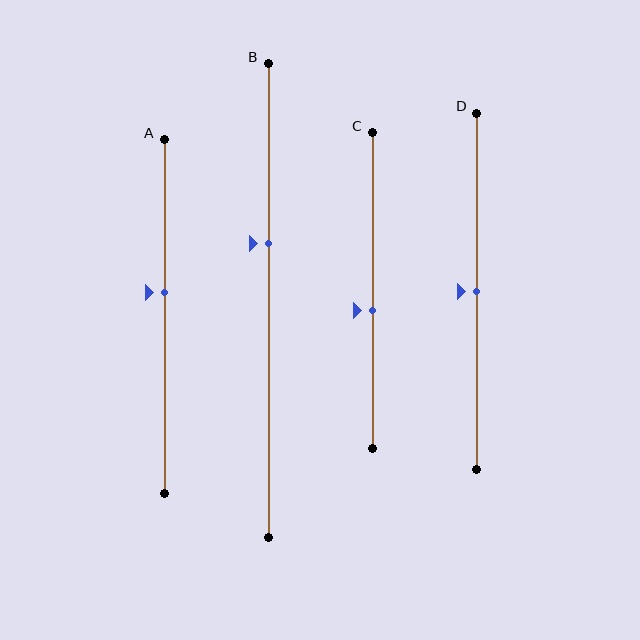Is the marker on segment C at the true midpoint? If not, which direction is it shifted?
No, the marker on segment C is shifted downward by about 6% of the segment length.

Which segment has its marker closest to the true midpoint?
Segment D has its marker closest to the true midpoint.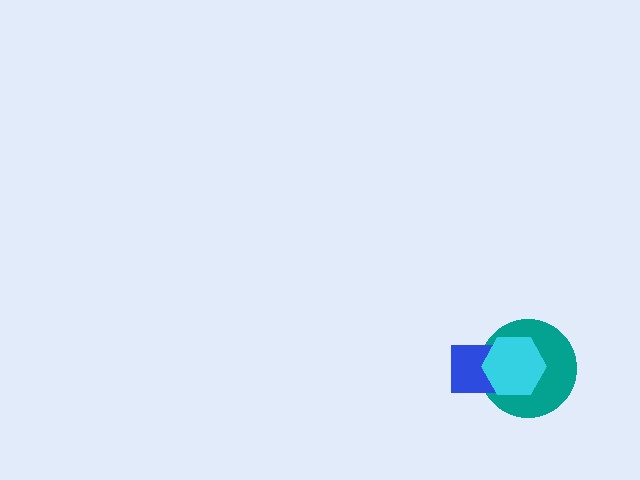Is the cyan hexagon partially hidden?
No, no other shape covers it.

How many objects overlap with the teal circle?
2 objects overlap with the teal circle.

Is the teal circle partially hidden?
Yes, it is partially covered by another shape.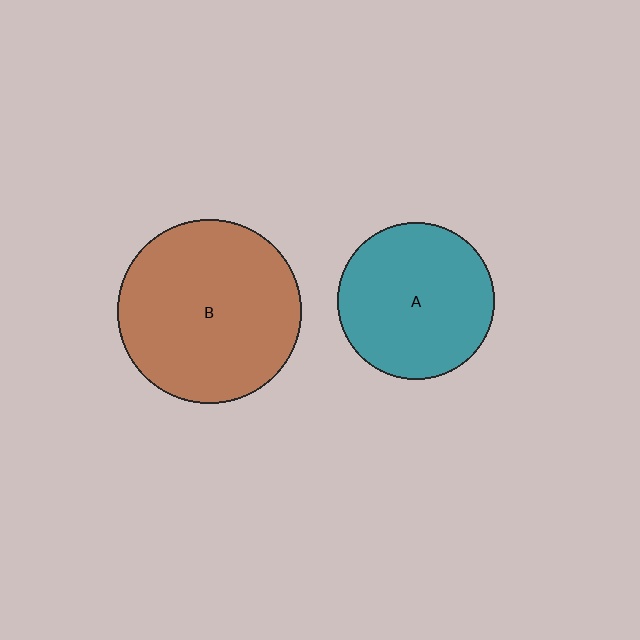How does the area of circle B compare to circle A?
Approximately 1.4 times.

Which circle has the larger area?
Circle B (brown).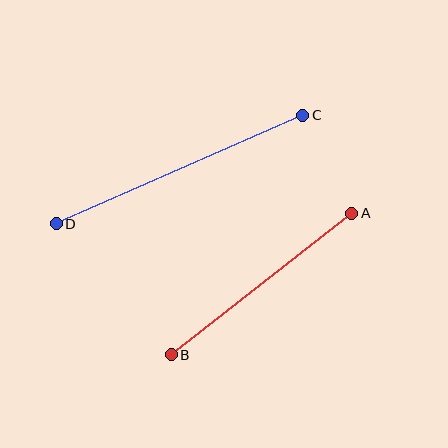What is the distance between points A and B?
The distance is approximately 229 pixels.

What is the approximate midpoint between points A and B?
The midpoint is at approximately (262, 284) pixels.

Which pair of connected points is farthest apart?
Points C and D are farthest apart.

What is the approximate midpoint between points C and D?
The midpoint is at approximately (180, 170) pixels.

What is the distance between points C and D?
The distance is approximately 269 pixels.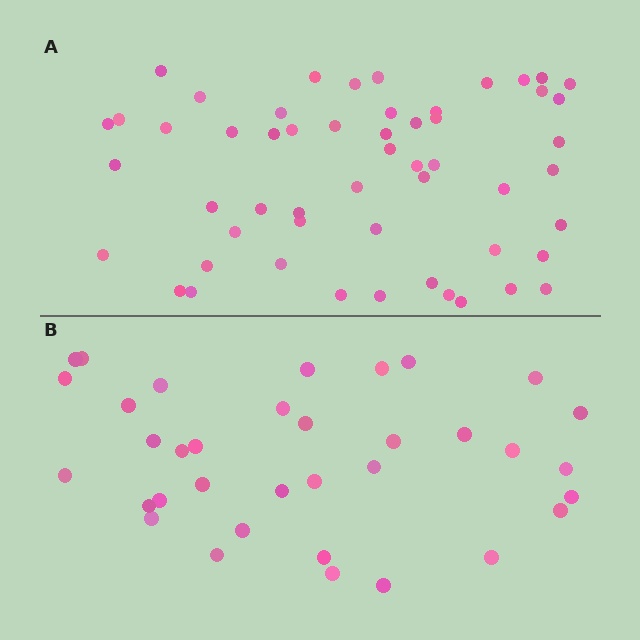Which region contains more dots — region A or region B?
Region A (the top region) has more dots.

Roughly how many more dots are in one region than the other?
Region A has approximately 20 more dots than region B.